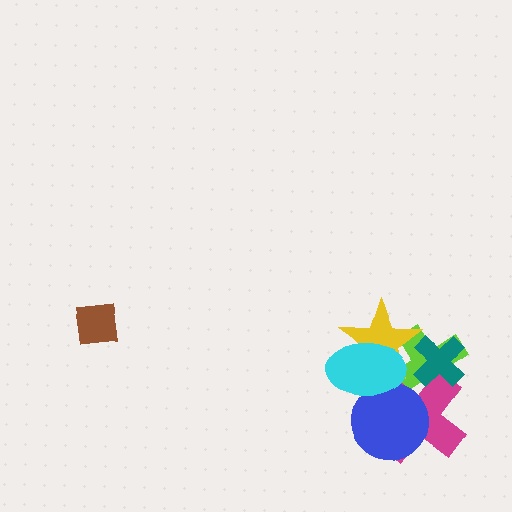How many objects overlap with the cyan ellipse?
4 objects overlap with the cyan ellipse.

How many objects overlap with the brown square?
0 objects overlap with the brown square.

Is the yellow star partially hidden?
Yes, it is partially covered by another shape.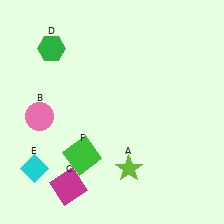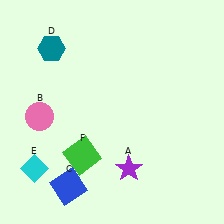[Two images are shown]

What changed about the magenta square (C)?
In Image 1, C is magenta. In Image 2, it changed to blue.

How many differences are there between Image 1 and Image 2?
There are 3 differences between the two images.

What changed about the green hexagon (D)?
In Image 1, D is green. In Image 2, it changed to teal.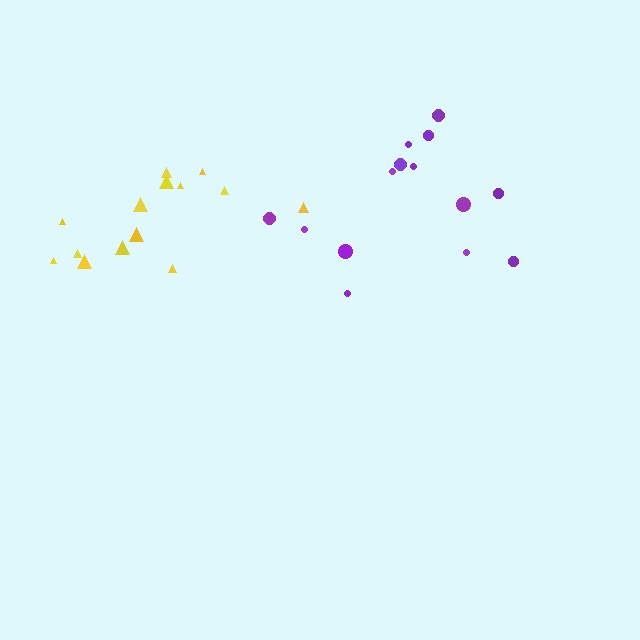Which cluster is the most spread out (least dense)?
Purple.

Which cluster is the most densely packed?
Yellow.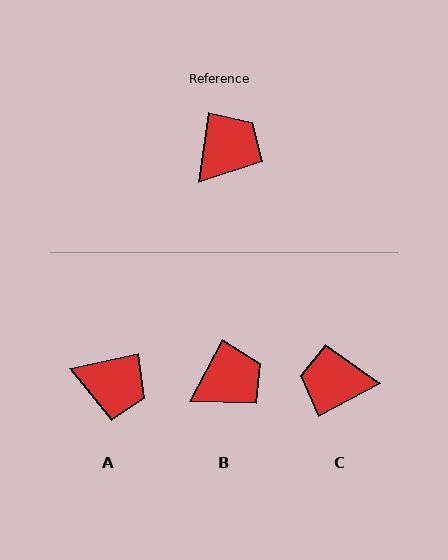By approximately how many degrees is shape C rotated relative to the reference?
Approximately 126 degrees counter-clockwise.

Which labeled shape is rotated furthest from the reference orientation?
C, about 126 degrees away.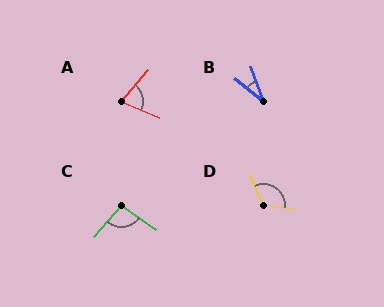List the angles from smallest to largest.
B (31°), A (72°), C (96°), D (118°).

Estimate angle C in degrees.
Approximately 96 degrees.